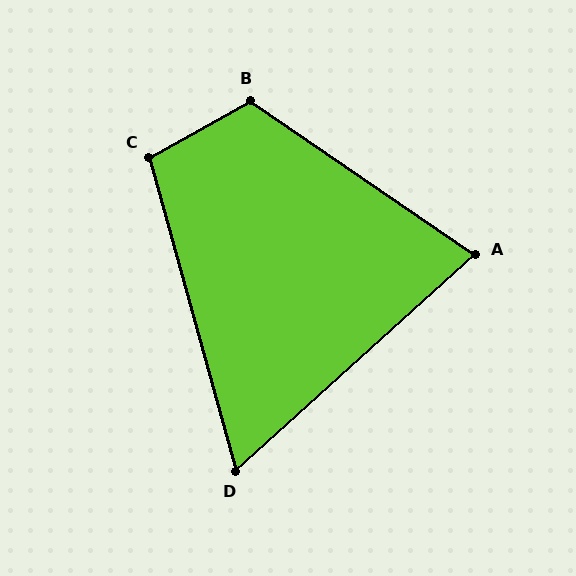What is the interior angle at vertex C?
Approximately 104 degrees (obtuse).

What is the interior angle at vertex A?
Approximately 76 degrees (acute).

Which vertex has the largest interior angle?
B, at approximately 117 degrees.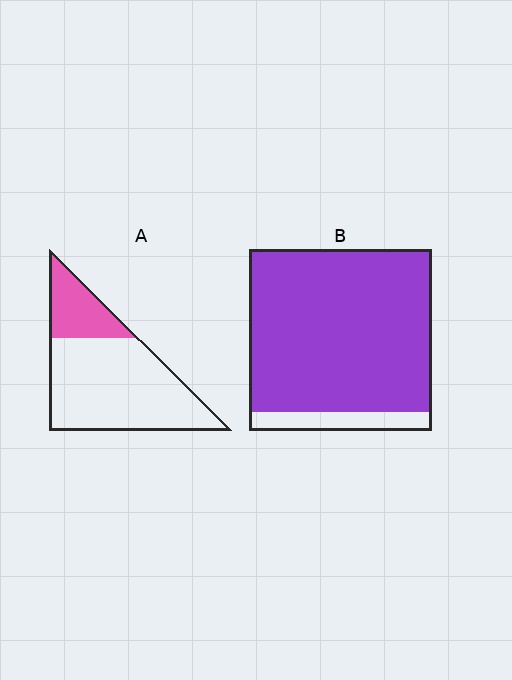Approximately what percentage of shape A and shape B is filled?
A is approximately 25% and B is approximately 90%.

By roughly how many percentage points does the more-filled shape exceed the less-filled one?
By roughly 65 percentage points (B over A).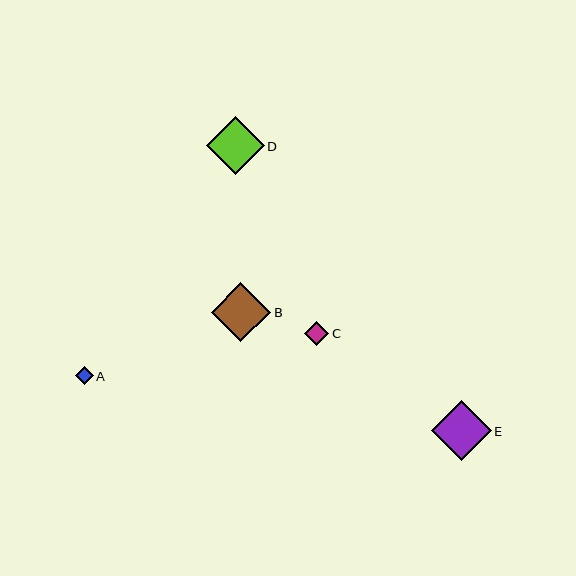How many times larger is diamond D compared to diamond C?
Diamond D is approximately 2.4 times the size of diamond C.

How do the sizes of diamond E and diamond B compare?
Diamond E and diamond B are approximately the same size.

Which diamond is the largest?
Diamond E is the largest with a size of approximately 60 pixels.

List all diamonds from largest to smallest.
From largest to smallest: E, B, D, C, A.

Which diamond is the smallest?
Diamond A is the smallest with a size of approximately 17 pixels.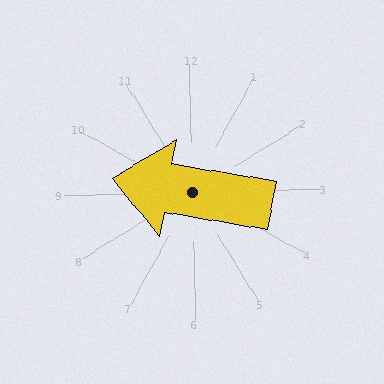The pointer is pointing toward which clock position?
Roughly 9 o'clock.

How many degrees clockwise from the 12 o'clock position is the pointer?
Approximately 281 degrees.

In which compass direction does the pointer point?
West.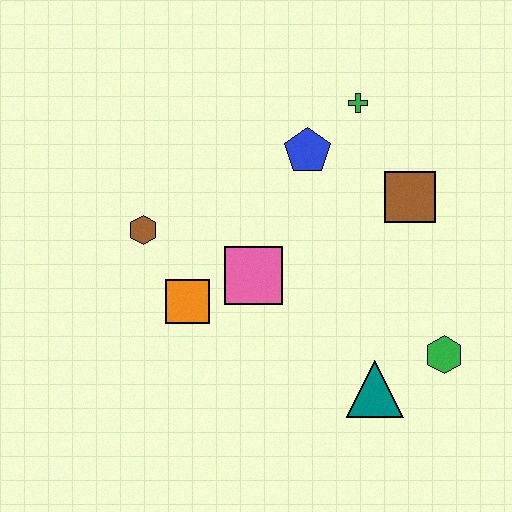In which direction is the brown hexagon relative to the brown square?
The brown hexagon is to the left of the brown square.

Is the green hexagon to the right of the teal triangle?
Yes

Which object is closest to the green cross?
The blue pentagon is closest to the green cross.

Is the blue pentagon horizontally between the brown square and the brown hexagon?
Yes